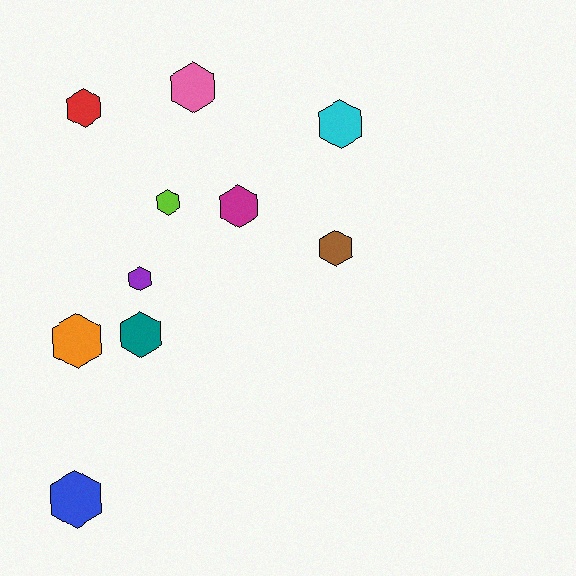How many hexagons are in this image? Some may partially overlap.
There are 10 hexagons.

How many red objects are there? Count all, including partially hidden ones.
There is 1 red object.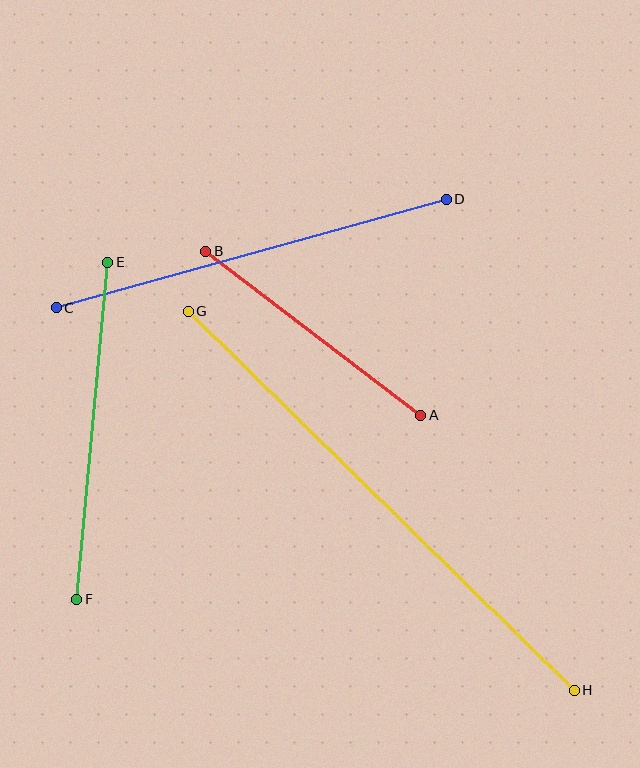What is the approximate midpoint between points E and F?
The midpoint is at approximately (92, 431) pixels.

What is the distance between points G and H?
The distance is approximately 541 pixels.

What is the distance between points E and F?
The distance is approximately 339 pixels.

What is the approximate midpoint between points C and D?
The midpoint is at approximately (251, 253) pixels.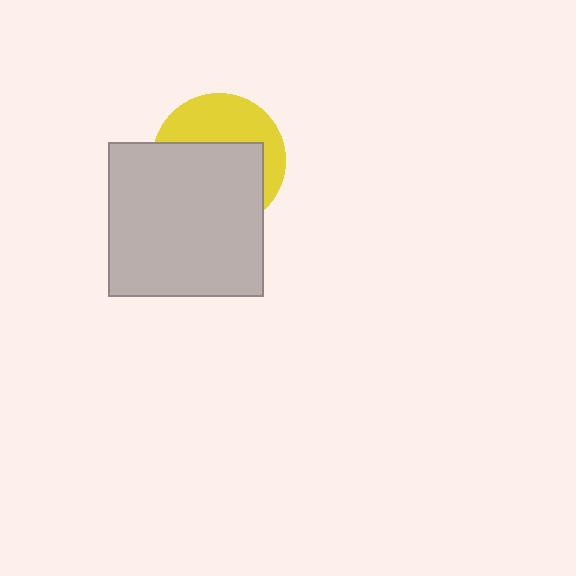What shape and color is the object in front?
The object in front is a light gray square.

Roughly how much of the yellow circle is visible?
A small part of it is visible (roughly 41%).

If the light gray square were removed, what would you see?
You would see the complete yellow circle.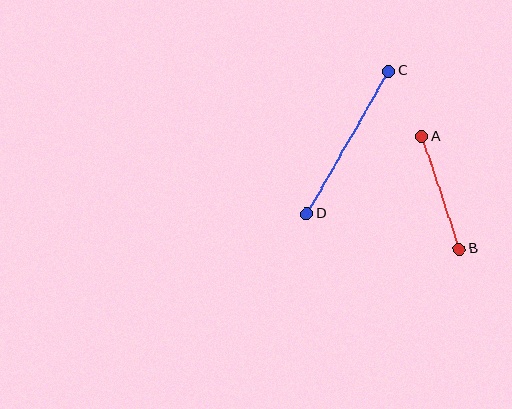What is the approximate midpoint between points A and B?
The midpoint is at approximately (440, 193) pixels.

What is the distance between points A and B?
The distance is approximately 118 pixels.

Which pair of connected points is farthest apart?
Points C and D are farthest apart.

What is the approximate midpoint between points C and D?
The midpoint is at approximately (348, 142) pixels.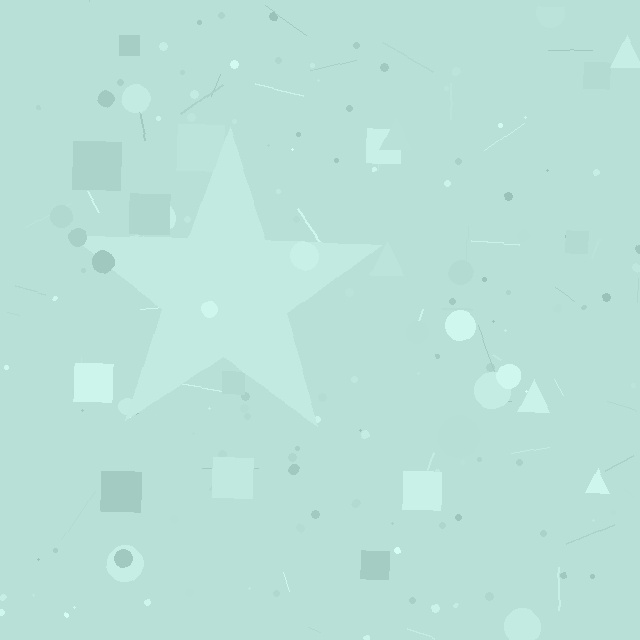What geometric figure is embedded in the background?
A star is embedded in the background.